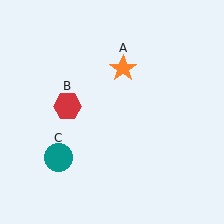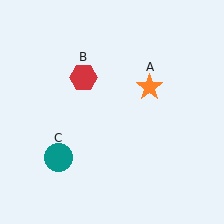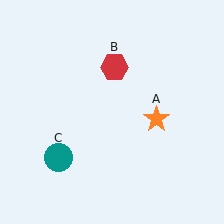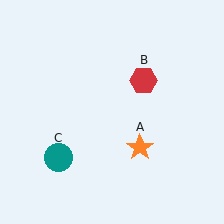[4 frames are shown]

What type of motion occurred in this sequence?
The orange star (object A), red hexagon (object B) rotated clockwise around the center of the scene.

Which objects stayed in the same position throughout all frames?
Teal circle (object C) remained stationary.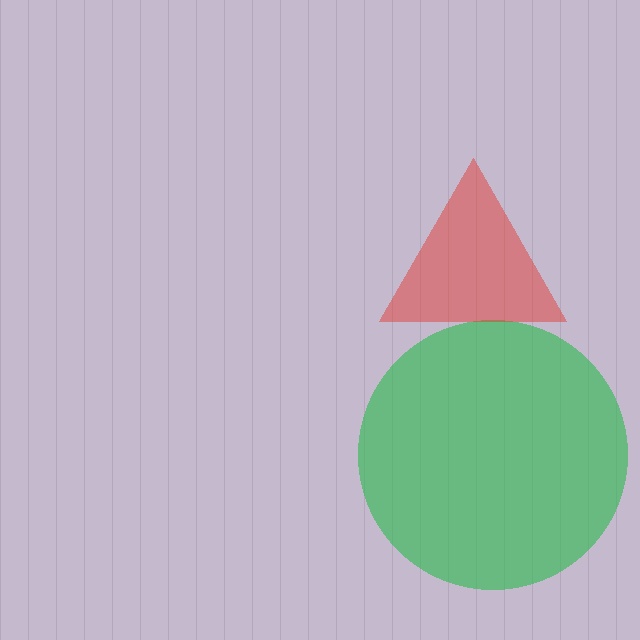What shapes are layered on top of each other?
The layered shapes are: a green circle, a red triangle.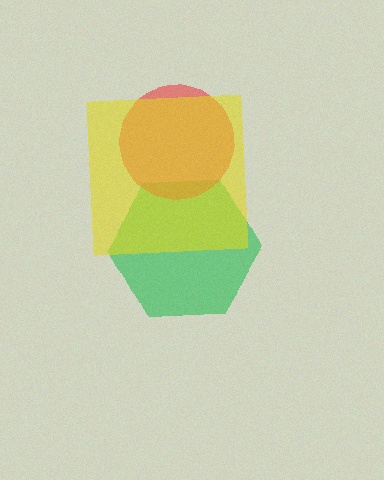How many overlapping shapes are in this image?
There are 3 overlapping shapes in the image.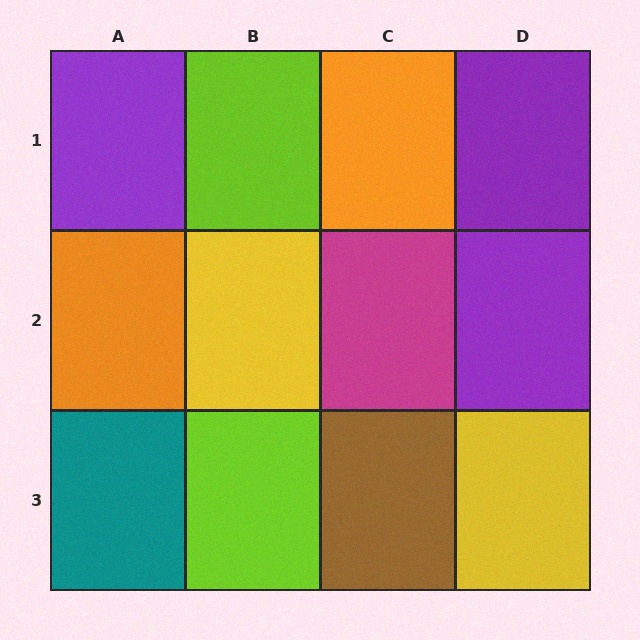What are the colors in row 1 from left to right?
Purple, lime, orange, purple.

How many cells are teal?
1 cell is teal.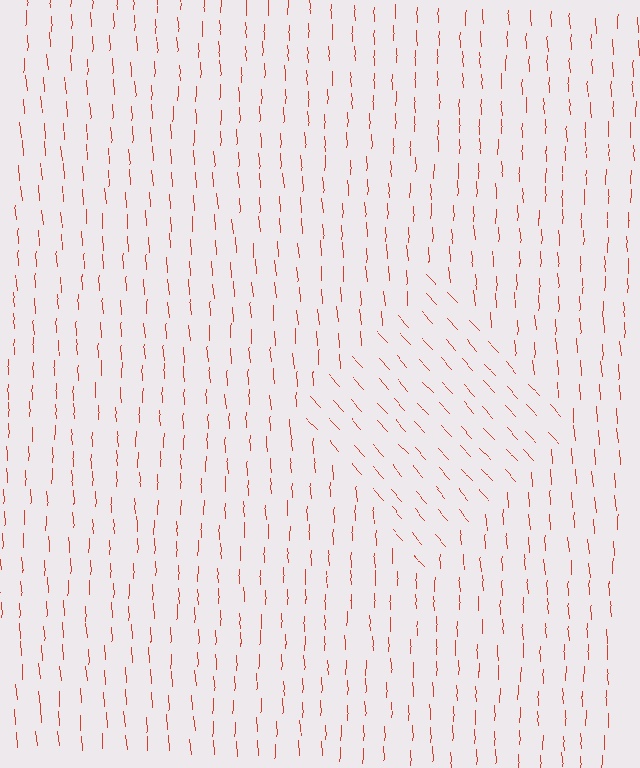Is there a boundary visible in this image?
Yes, there is a texture boundary formed by a change in line orientation.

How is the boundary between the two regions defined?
The boundary is defined purely by a change in line orientation (approximately 39 degrees difference). All lines are the same color and thickness.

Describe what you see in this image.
The image is filled with small red line segments. A diamond region in the image has lines oriented differently from the surrounding lines, creating a visible texture boundary.